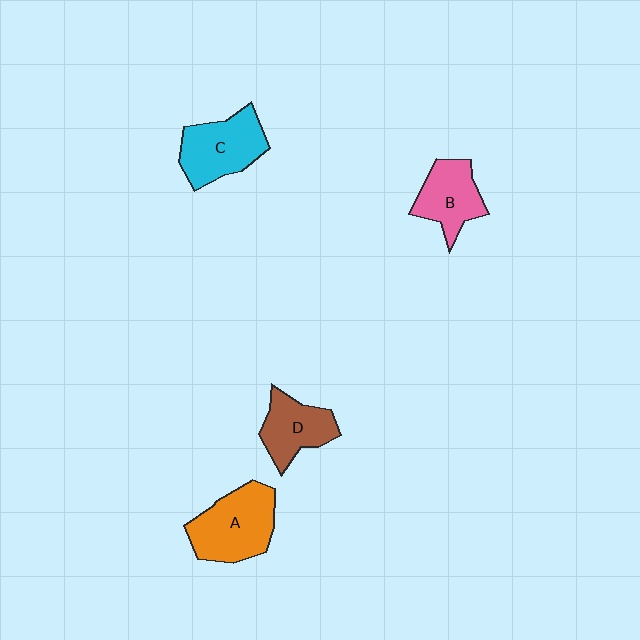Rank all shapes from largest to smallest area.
From largest to smallest: A (orange), C (cyan), B (pink), D (brown).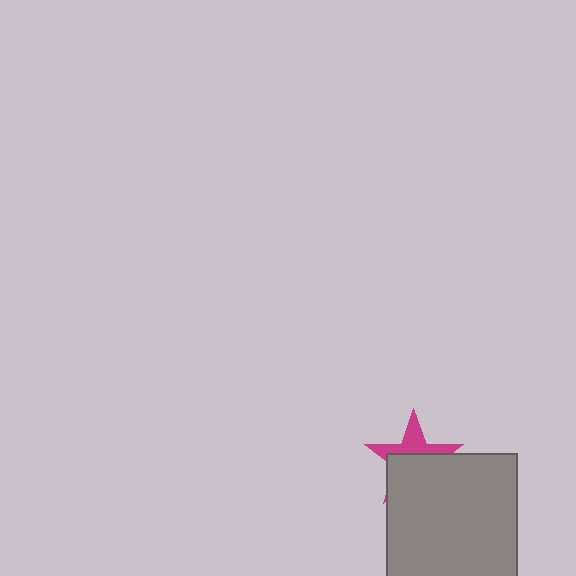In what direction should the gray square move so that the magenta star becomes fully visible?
The gray square should move down. That is the shortest direction to clear the overlap and leave the magenta star fully visible.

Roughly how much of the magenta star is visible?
A small part of it is visible (roughly 42%).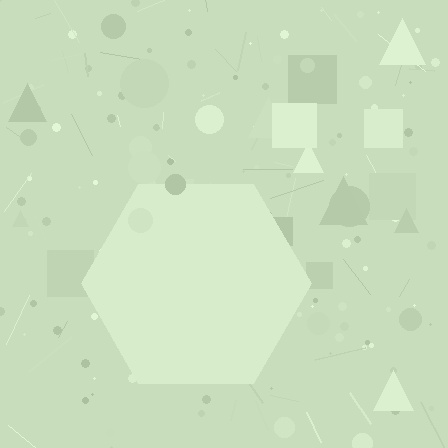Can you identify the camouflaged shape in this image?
The camouflaged shape is a hexagon.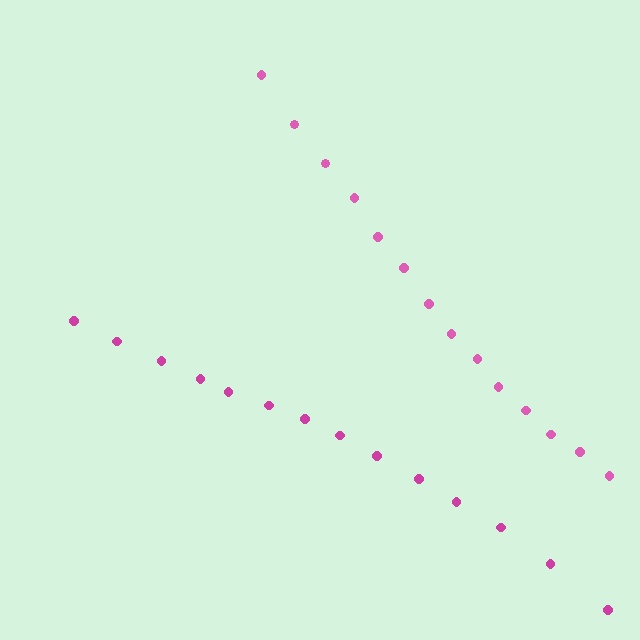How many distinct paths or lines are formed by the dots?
There are 2 distinct paths.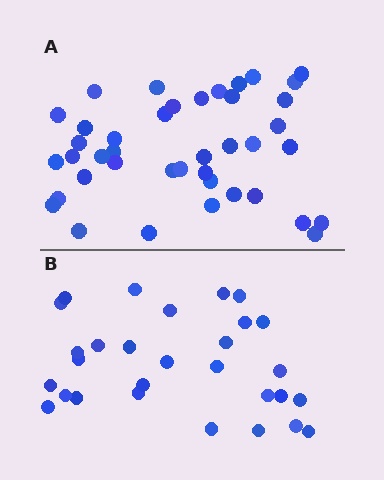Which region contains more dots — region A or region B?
Region A (the top region) has more dots.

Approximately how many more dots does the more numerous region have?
Region A has roughly 12 or so more dots than region B.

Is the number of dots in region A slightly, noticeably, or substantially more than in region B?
Region A has noticeably more, but not dramatically so. The ratio is roughly 1.4 to 1.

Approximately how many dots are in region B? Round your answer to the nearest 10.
About 30 dots. (The exact count is 29, which rounds to 30.)